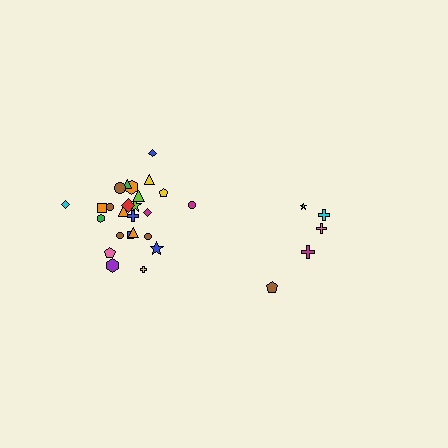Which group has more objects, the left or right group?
The left group.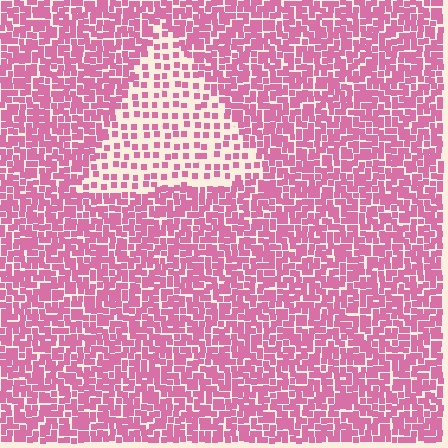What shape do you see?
I see a triangle.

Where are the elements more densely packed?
The elements are more densely packed outside the triangle boundary.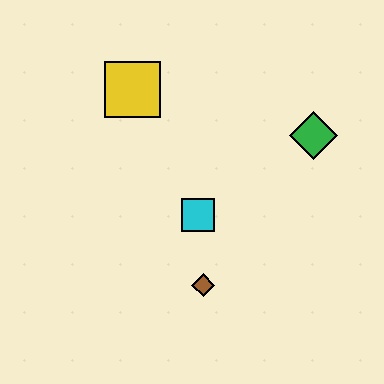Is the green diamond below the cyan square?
No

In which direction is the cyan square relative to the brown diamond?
The cyan square is above the brown diamond.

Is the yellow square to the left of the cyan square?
Yes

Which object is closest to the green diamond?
The cyan square is closest to the green diamond.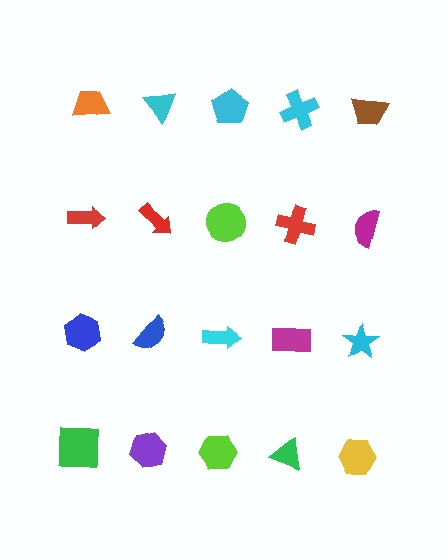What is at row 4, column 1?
A green square.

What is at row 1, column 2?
A cyan triangle.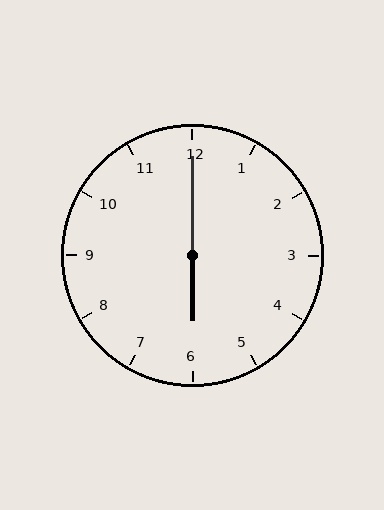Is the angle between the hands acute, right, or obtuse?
It is obtuse.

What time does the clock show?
6:00.